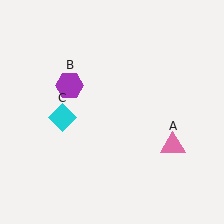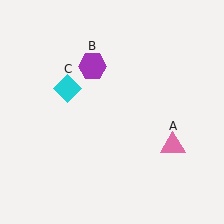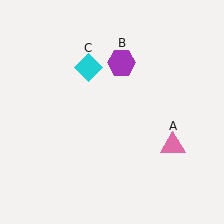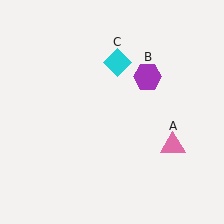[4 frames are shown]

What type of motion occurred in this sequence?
The purple hexagon (object B), cyan diamond (object C) rotated clockwise around the center of the scene.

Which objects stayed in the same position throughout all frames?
Pink triangle (object A) remained stationary.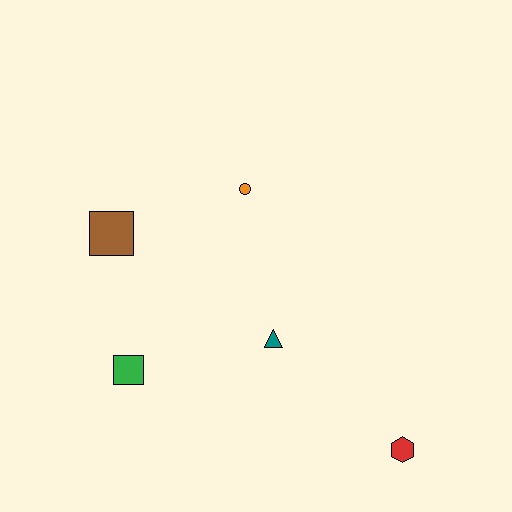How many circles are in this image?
There is 1 circle.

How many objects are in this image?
There are 5 objects.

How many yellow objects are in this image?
There are no yellow objects.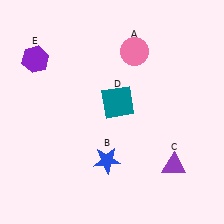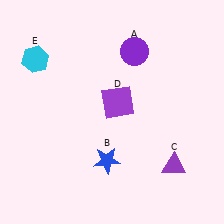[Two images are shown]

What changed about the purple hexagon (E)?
In Image 1, E is purple. In Image 2, it changed to cyan.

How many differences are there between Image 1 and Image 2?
There are 3 differences between the two images.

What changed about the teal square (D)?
In Image 1, D is teal. In Image 2, it changed to purple.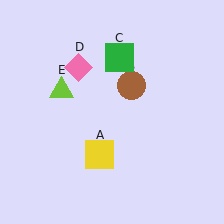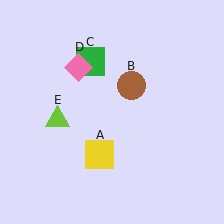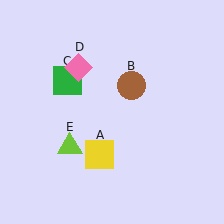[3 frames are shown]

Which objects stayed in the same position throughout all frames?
Yellow square (object A) and brown circle (object B) and pink diamond (object D) remained stationary.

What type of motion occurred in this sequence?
The green square (object C), lime triangle (object E) rotated counterclockwise around the center of the scene.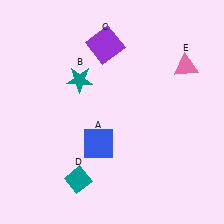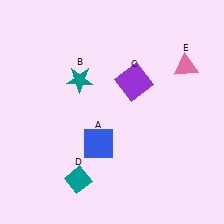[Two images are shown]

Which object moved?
The purple square (C) moved down.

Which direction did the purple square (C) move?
The purple square (C) moved down.